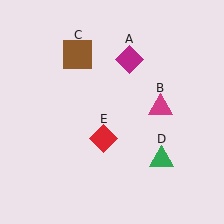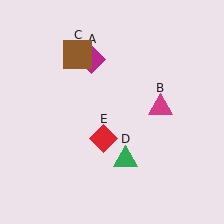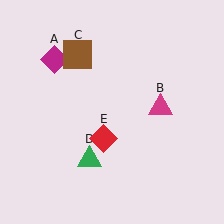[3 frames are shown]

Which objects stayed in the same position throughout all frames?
Magenta triangle (object B) and brown square (object C) and red diamond (object E) remained stationary.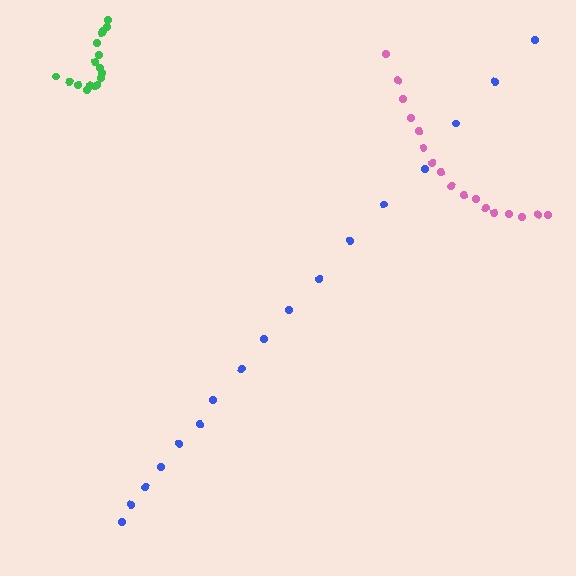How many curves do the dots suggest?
There are 3 distinct paths.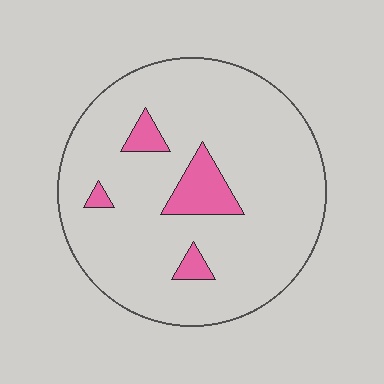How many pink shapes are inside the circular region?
4.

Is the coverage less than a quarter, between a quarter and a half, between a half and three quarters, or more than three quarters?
Less than a quarter.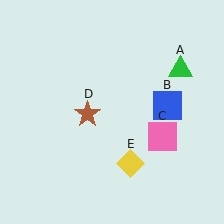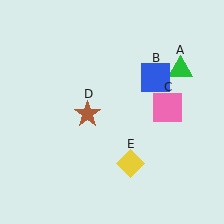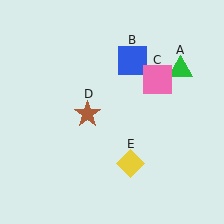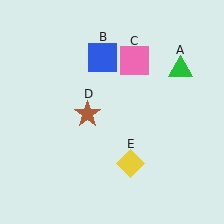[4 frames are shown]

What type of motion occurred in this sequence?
The blue square (object B), pink square (object C) rotated counterclockwise around the center of the scene.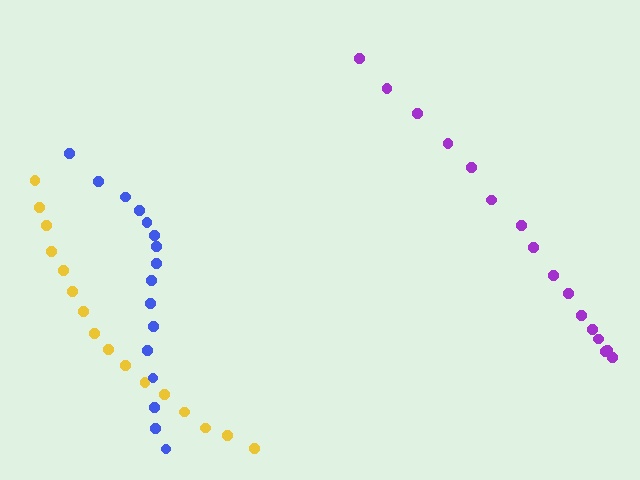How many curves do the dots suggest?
There are 3 distinct paths.